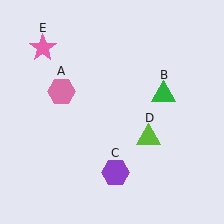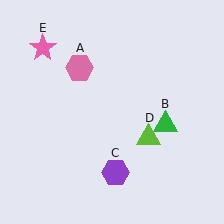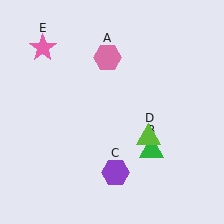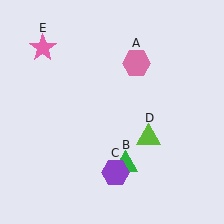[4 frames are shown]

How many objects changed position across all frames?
2 objects changed position: pink hexagon (object A), green triangle (object B).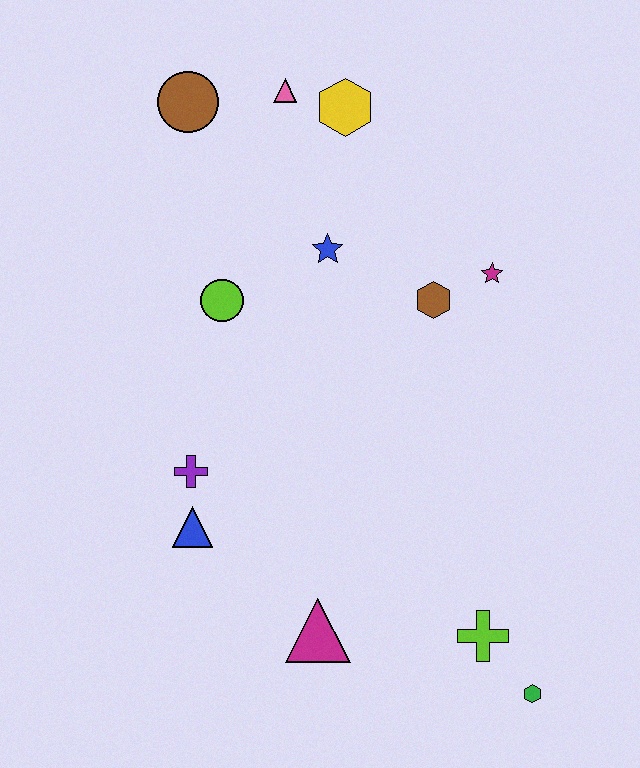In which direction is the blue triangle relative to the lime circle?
The blue triangle is below the lime circle.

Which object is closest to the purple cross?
The blue triangle is closest to the purple cross.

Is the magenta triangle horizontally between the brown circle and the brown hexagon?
Yes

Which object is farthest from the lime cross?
The brown circle is farthest from the lime cross.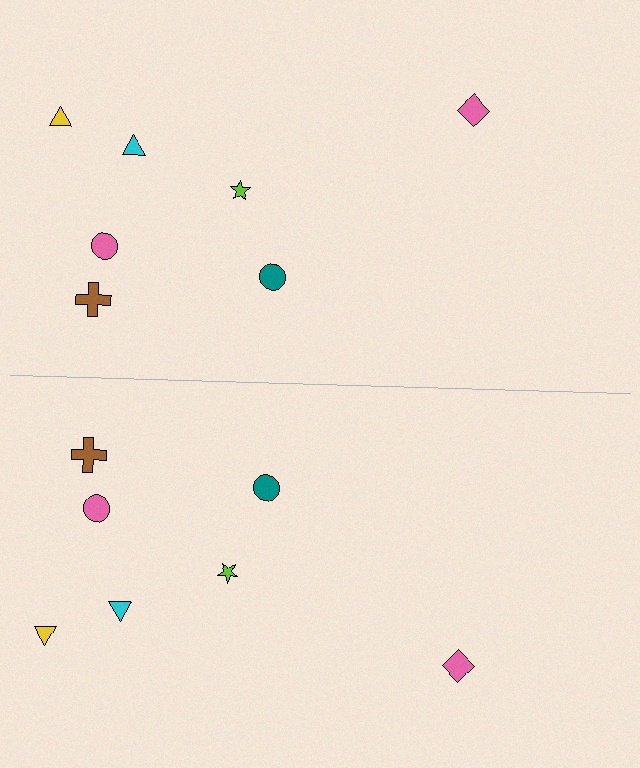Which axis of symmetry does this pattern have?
The pattern has a horizontal axis of symmetry running through the center of the image.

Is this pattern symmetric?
Yes, this pattern has bilateral (reflection) symmetry.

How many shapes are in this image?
There are 14 shapes in this image.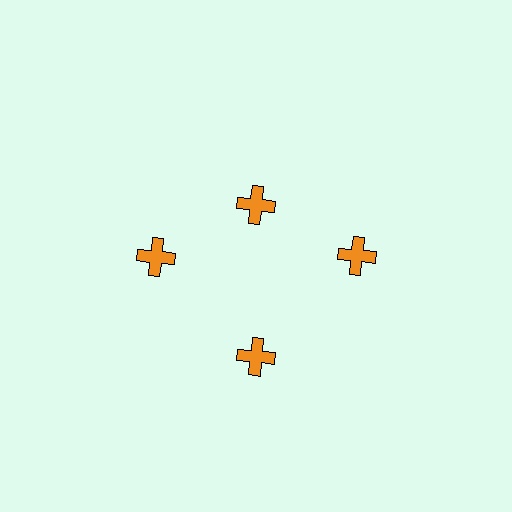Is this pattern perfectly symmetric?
No. The 4 orange crosses are arranged in a ring, but one element near the 12 o'clock position is pulled inward toward the center, breaking the 4-fold rotational symmetry.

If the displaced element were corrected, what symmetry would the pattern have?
It would have 4-fold rotational symmetry — the pattern would map onto itself every 90 degrees.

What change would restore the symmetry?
The symmetry would be restored by moving it outward, back onto the ring so that all 4 crosses sit at equal angles and equal distance from the center.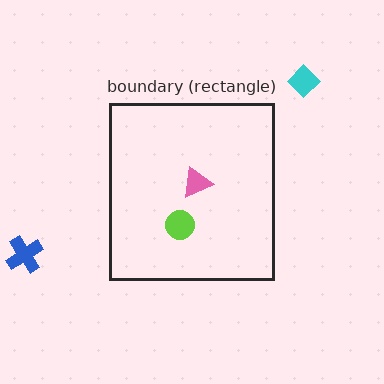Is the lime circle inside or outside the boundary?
Inside.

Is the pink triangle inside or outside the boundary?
Inside.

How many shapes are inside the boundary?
2 inside, 2 outside.